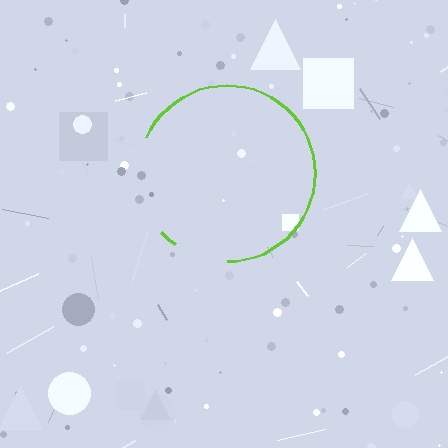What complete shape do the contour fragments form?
The contour fragments form a circle.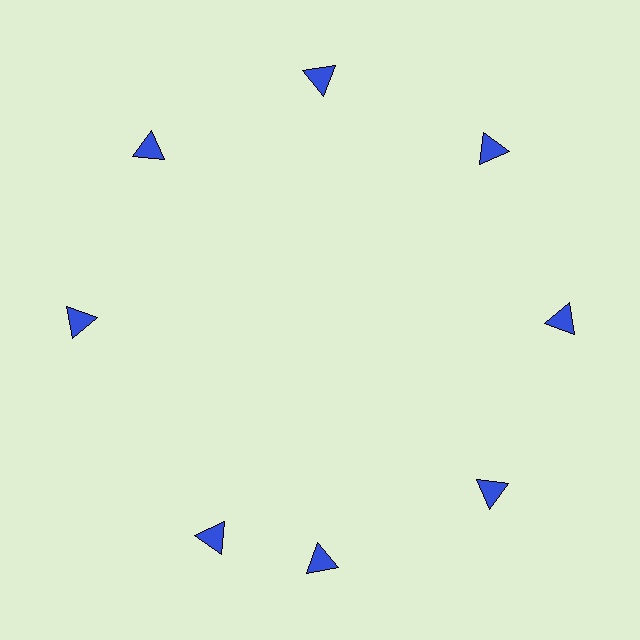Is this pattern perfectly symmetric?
No. The 8 blue triangles are arranged in a ring, but one element near the 8 o'clock position is rotated out of alignment along the ring, breaking the 8-fold rotational symmetry.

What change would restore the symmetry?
The symmetry would be restored by rotating it back into even spacing with its neighbors so that all 8 triangles sit at equal angles and equal distance from the center.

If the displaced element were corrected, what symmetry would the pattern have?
It would have 8-fold rotational symmetry — the pattern would map onto itself every 45 degrees.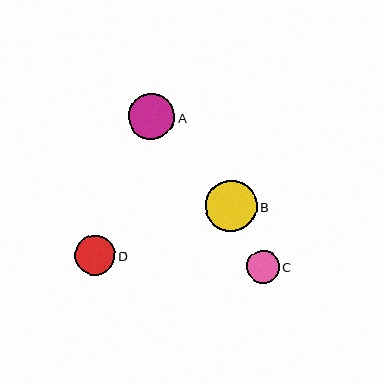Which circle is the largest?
Circle B is the largest with a size of approximately 52 pixels.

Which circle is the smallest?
Circle C is the smallest with a size of approximately 33 pixels.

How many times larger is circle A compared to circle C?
Circle A is approximately 1.4 times the size of circle C.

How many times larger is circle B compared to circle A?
Circle B is approximately 1.1 times the size of circle A.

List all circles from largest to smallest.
From largest to smallest: B, A, D, C.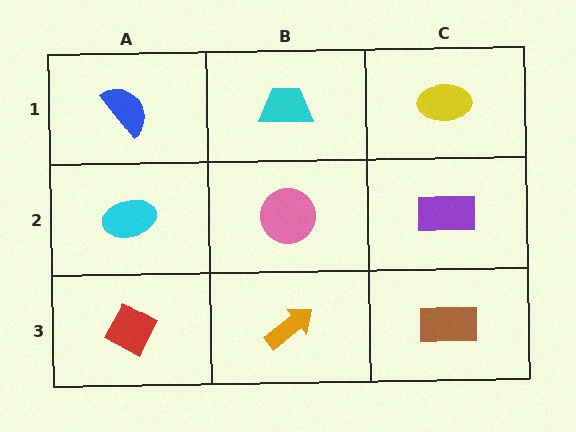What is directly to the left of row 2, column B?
A cyan ellipse.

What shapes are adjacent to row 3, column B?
A pink circle (row 2, column B), a red diamond (row 3, column A), a brown rectangle (row 3, column C).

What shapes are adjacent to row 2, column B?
A cyan trapezoid (row 1, column B), an orange arrow (row 3, column B), a cyan ellipse (row 2, column A), a purple rectangle (row 2, column C).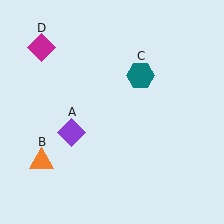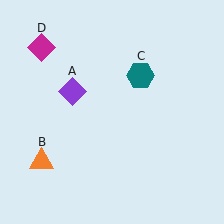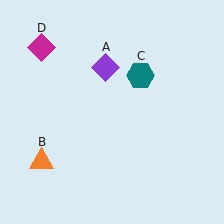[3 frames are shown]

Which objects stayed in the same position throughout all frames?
Orange triangle (object B) and teal hexagon (object C) and magenta diamond (object D) remained stationary.